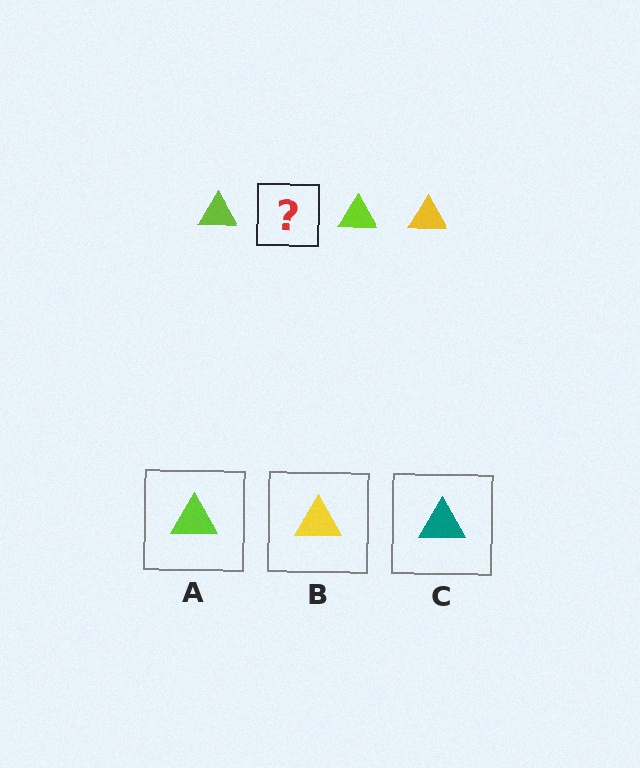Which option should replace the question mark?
Option B.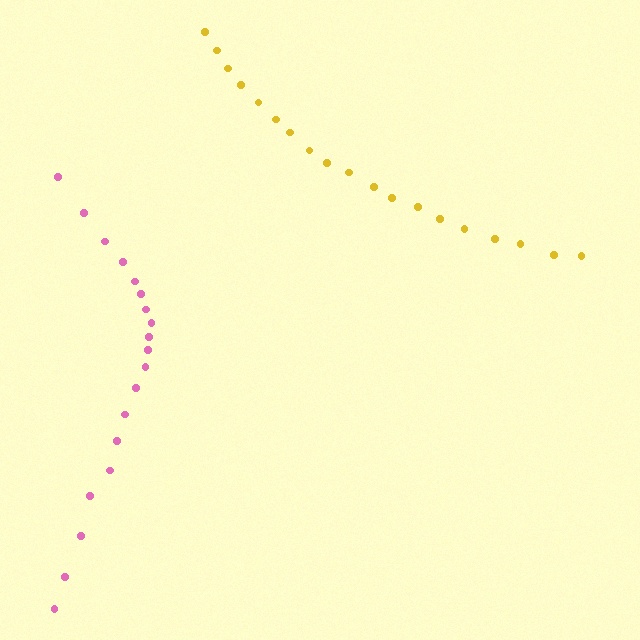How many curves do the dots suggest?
There are 2 distinct paths.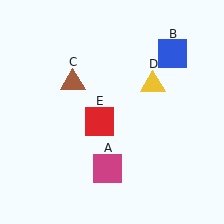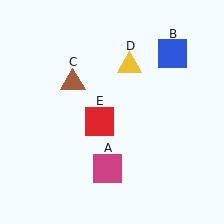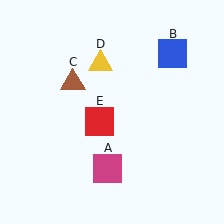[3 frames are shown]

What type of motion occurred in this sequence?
The yellow triangle (object D) rotated counterclockwise around the center of the scene.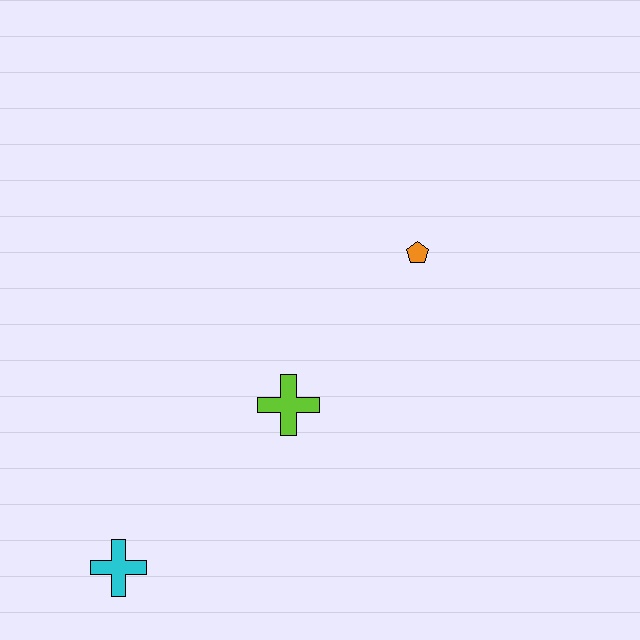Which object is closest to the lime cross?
The orange pentagon is closest to the lime cross.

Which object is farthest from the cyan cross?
The orange pentagon is farthest from the cyan cross.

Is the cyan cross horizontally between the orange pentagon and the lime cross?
No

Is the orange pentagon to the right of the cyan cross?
Yes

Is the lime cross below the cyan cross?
No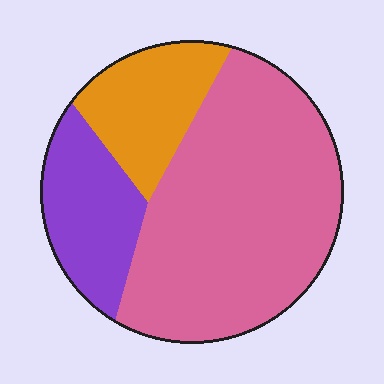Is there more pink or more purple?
Pink.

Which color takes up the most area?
Pink, at roughly 60%.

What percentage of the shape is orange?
Orange takes up about one fifth (1/5) of the shape.